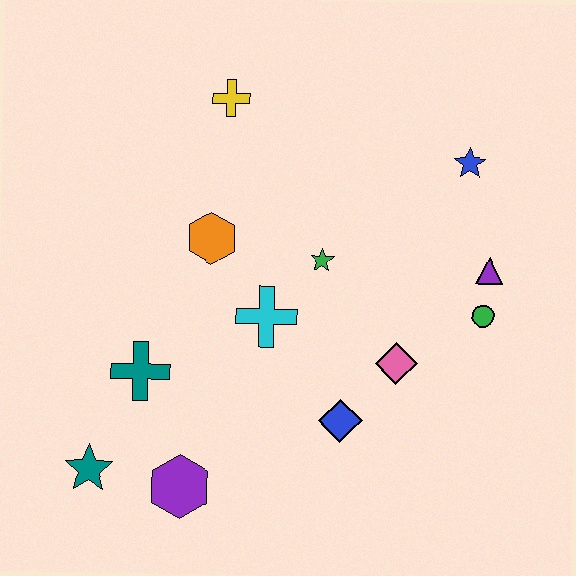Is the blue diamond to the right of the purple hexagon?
Yes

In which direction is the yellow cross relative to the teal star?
The yellow cross is above the teal star.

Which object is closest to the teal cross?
The teal star is closest to the teal cross.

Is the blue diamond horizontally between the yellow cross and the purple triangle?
Yes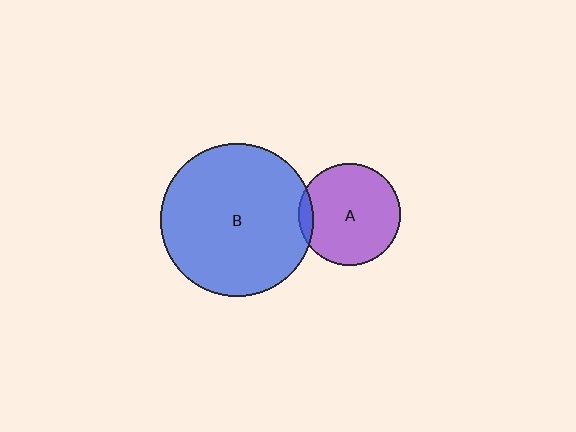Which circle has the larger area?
Circle B (blue).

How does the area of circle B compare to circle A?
Approximately 2.3 times.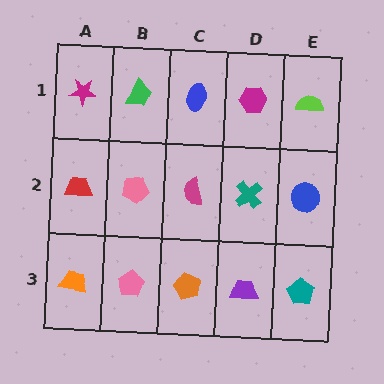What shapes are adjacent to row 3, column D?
A teal cross (row 2, column D), an orange pentagon (row 3, column C), a teal pentagon (row 3, column E).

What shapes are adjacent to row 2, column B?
A green trapezoid (row 1, column B), a pink pentagon (row 3, column B), a red trapezoid (row 2, column A), a magenta semicircle (row 2, column C).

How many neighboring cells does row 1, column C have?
3.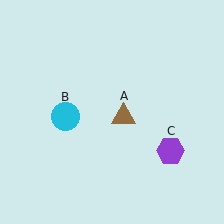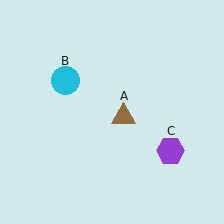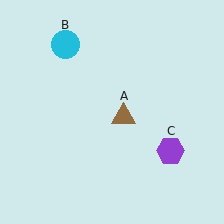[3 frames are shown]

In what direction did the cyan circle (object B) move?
The cyan circle (object B) moved up.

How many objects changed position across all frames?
1 object changed position: cyan circle (object B).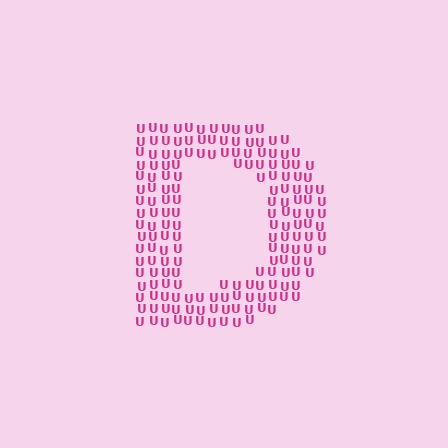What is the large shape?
The large shape is the letter D.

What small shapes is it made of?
It is made of small letter U's.